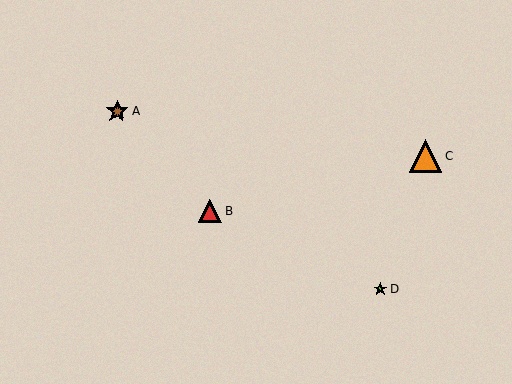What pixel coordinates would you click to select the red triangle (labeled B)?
Click at (210, 211) to select the red triangle B.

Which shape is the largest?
The orange triangle (labeled C) is the largest.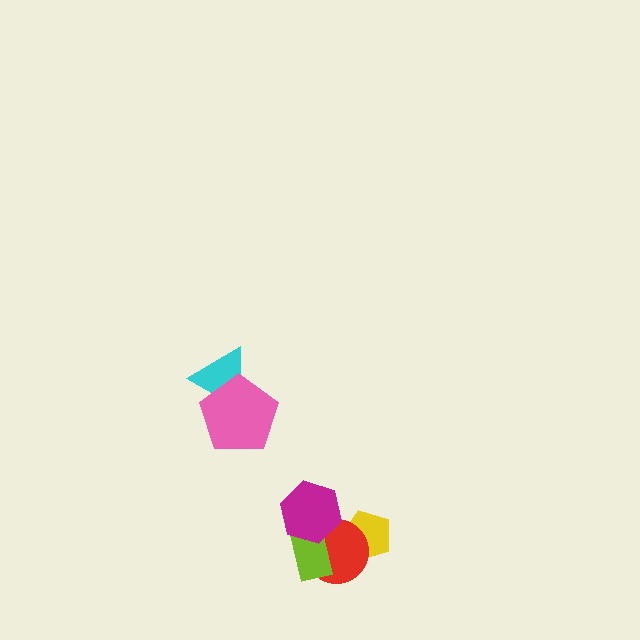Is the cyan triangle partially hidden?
Yes, it is partially covered by another shape.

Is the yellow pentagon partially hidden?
Yes, it is partially covered by another shape.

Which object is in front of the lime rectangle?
The magenta hexagon is in front of the lime rectangle.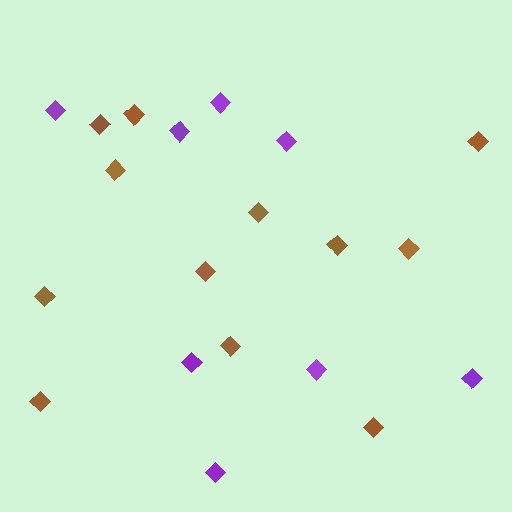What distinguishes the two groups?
There are 2 groups: one group of purple diamonds (8) and one group of brown diamonds (12).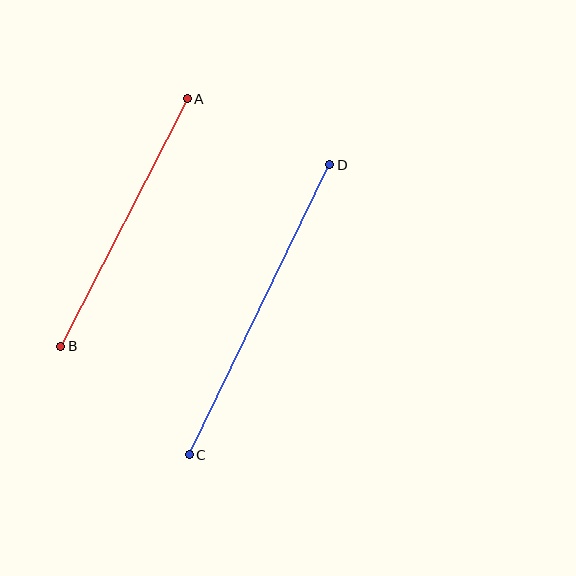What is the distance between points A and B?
The distance is approximately 278 pixels.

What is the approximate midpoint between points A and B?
The midpoint is at approximately (124, 222) pixels.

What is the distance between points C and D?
The distance is approximately 322 pixels.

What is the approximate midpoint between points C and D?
The midpoint is at approximately (259, 310) pixels.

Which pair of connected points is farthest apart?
Points C and D are farthest apart.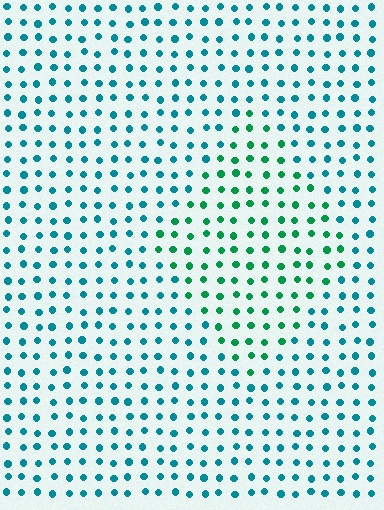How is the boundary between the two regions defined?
The boundary is defined purely by a slight shift in hue (about 37 degrees). Spacing, size, and orientation are identical on both sides.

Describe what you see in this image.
The image is filled with small teal elements in a uniform arrangement. A diamond-shaped region is visible where the elements are tinted to a slightly different hue, forming a subtle color boundary.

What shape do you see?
I see a diamond.